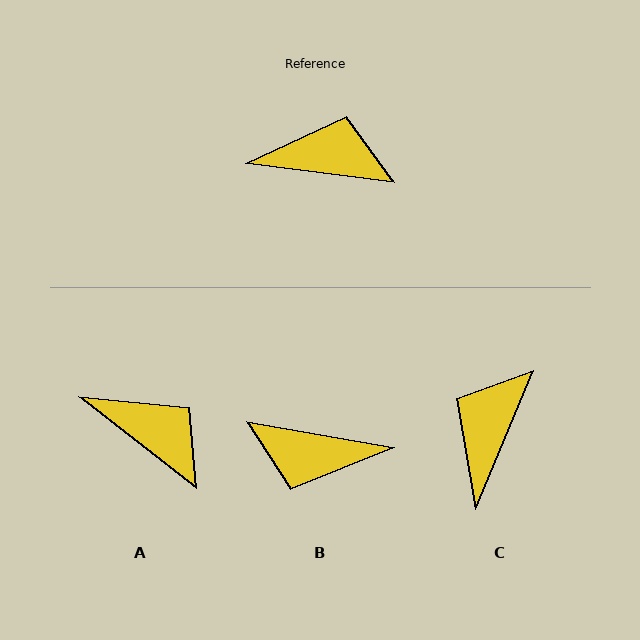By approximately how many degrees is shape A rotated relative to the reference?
Approximately 31 degrees clockwise.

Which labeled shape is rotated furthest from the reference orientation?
B, about 177 degrees away.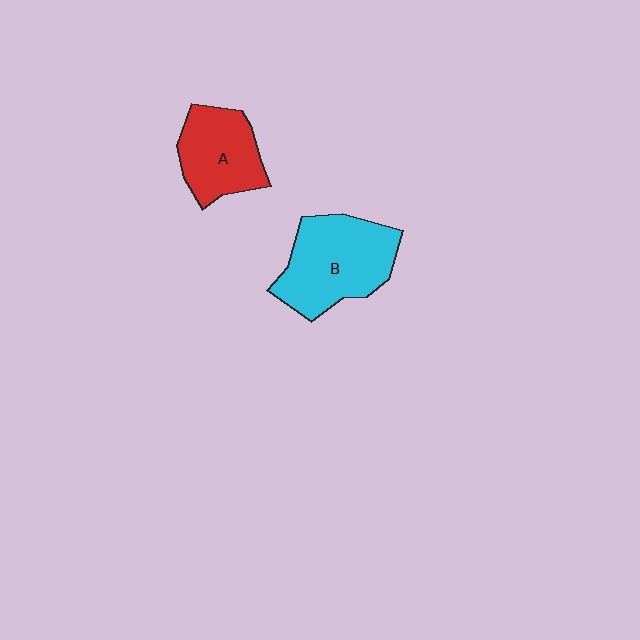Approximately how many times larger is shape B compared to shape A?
Approximately 1.4 times.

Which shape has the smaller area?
Shape A (red).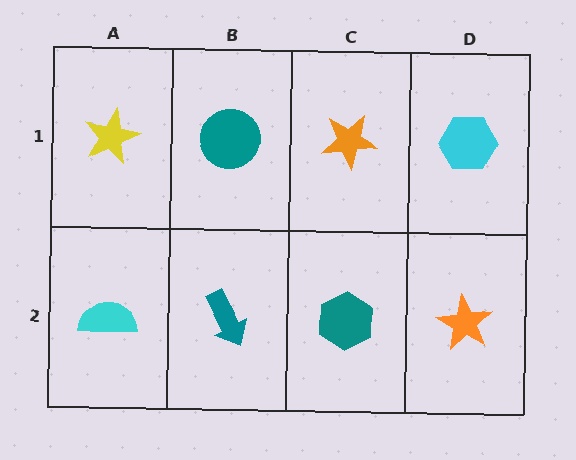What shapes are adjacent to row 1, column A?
A cyan semicircle (row 2, column A), a teal circle (row 1, column B).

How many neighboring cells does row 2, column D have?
2.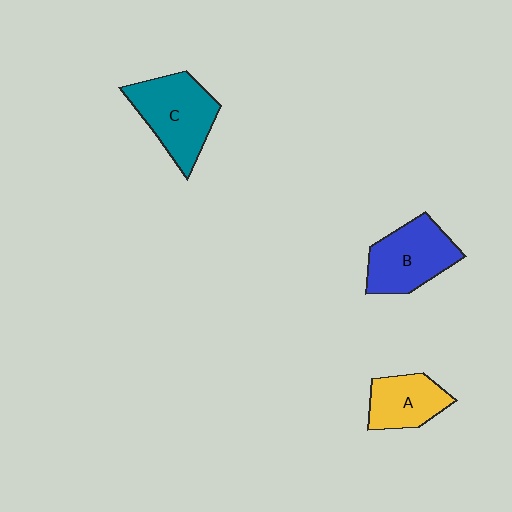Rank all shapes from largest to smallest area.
From largest to smallest: C (teal), B (blue), A (yellow).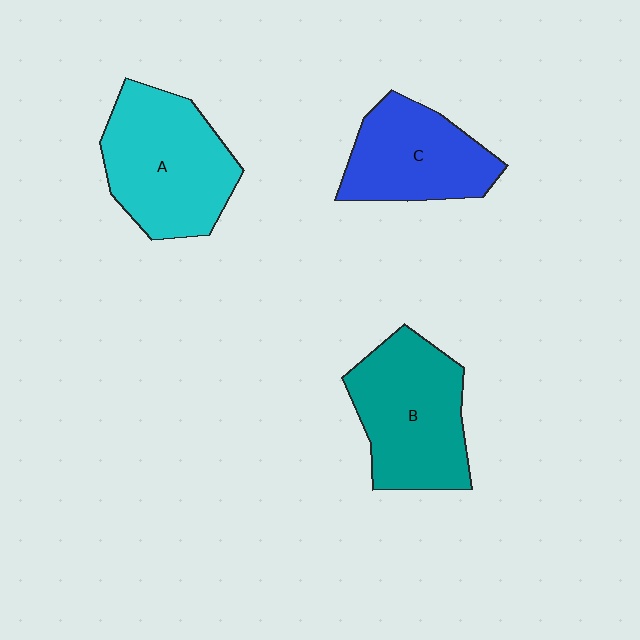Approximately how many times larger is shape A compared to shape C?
Approximately 1.3 times.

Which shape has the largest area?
Shape A (cyan).